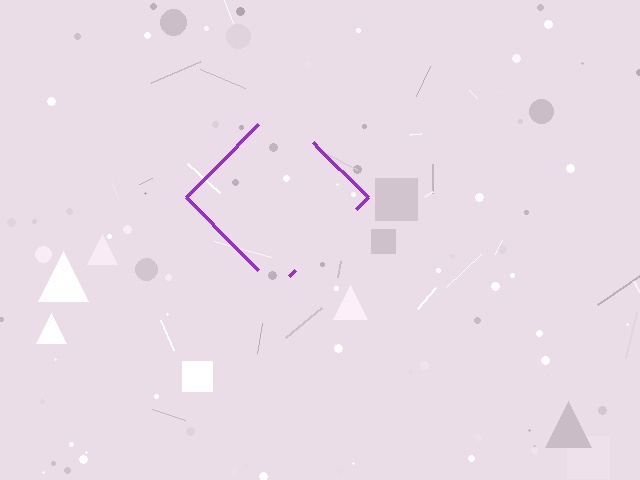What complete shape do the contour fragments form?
The contour fragments form a diamond.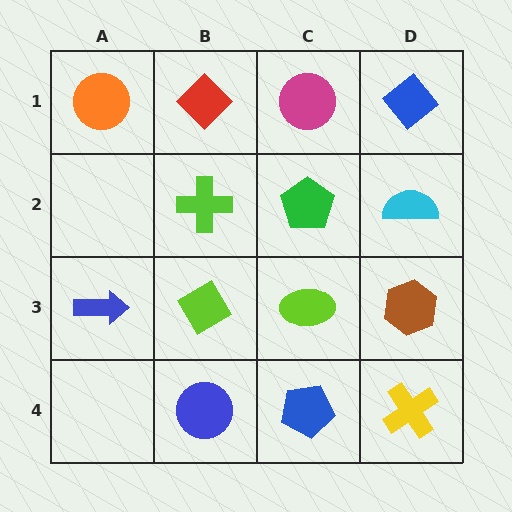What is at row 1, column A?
An orange circle.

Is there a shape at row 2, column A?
No, that cell is empty.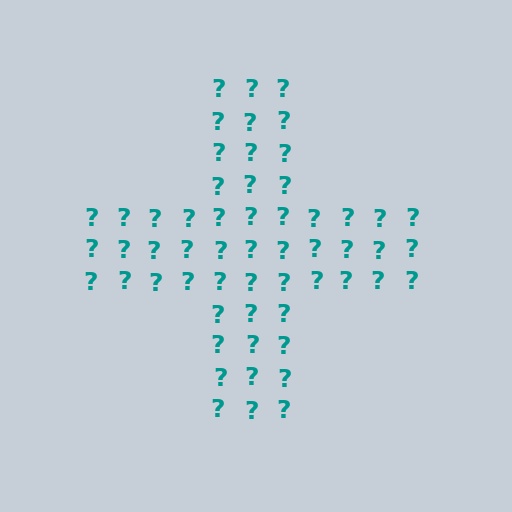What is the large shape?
The large shape is a cross.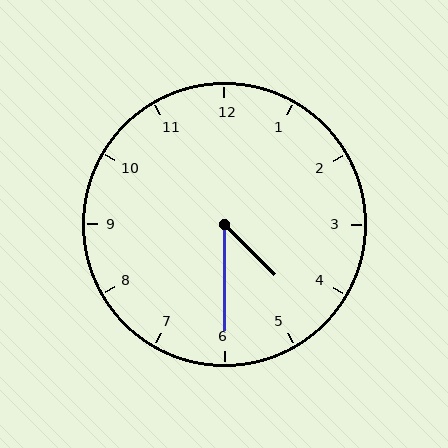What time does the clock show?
4:30.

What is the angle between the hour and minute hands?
Approximately 45 degrees.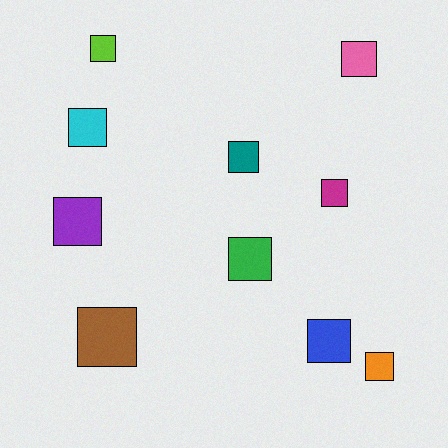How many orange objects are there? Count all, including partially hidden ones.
There is 1 orange object.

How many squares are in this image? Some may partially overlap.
There are 10 squares.